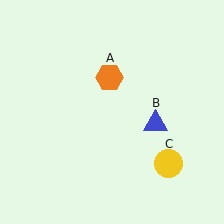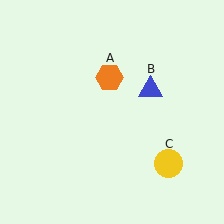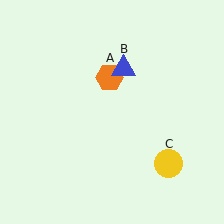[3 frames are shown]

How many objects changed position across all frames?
1 object changed position: blue triangle (object B).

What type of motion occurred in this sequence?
The blue triangle (object B) rotated counterclockwise around the center of the scene.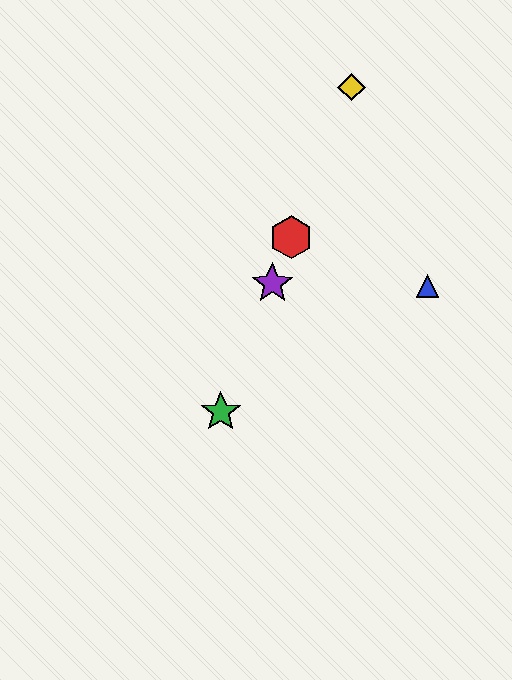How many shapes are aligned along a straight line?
4 shapes (the red hexagon, the green star, the yellow diamond, the purple star) are aligned along a straight line.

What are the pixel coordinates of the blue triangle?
The blue triangle is at (427, 286).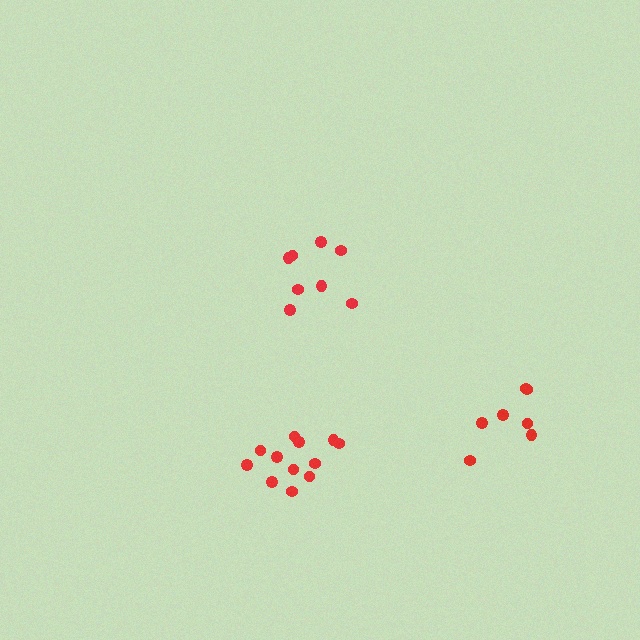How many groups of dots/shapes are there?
There are 3 groups.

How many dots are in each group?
Group 1: 7 dots, Group 2: 8 dots, Group 3: 12 dots (27 total).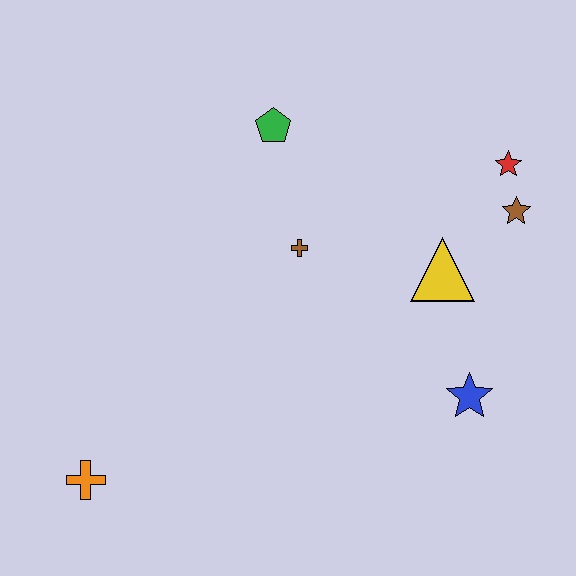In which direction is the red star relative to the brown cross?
The red star is to the right of the brown cross.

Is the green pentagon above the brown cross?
Yes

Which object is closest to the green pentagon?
The brown cross is closest to the green pentagon.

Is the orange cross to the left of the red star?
Yes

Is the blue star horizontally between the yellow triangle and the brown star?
Yes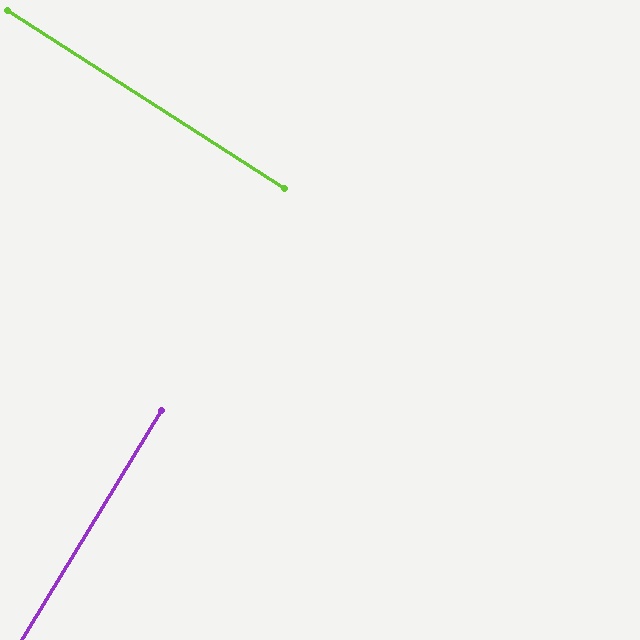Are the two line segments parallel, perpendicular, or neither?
Perpendicular — they meet at approximately 89°.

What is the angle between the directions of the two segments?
Approximately 89 degrees.